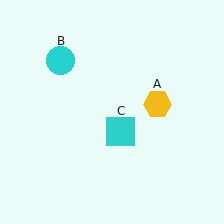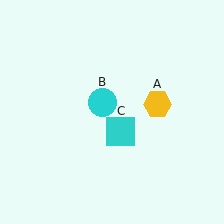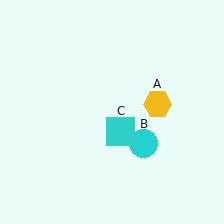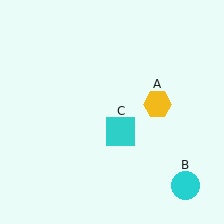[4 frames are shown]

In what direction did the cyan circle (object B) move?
The cyan circle (object B) moved down and to the right.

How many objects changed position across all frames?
1 object changed position: cyan circle (object B).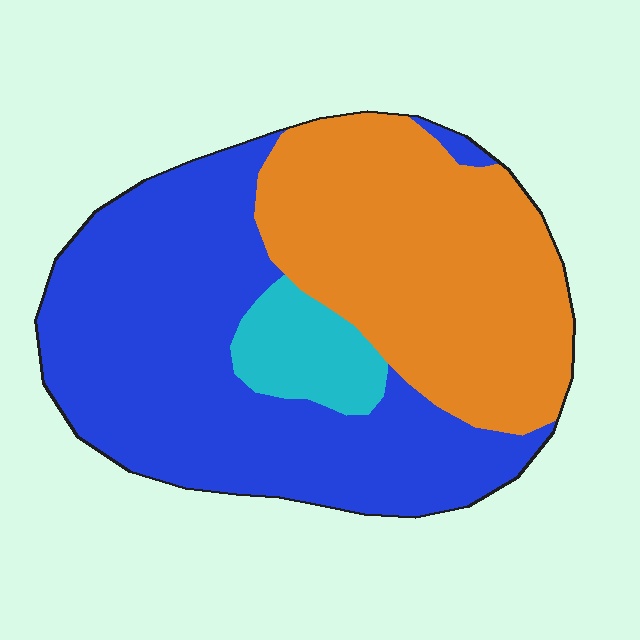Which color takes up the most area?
Blue, at roughly 50%.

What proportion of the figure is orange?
Orange takes up about two fifths (2/5) of the figure.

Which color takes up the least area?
Cyan, at roughly 10%.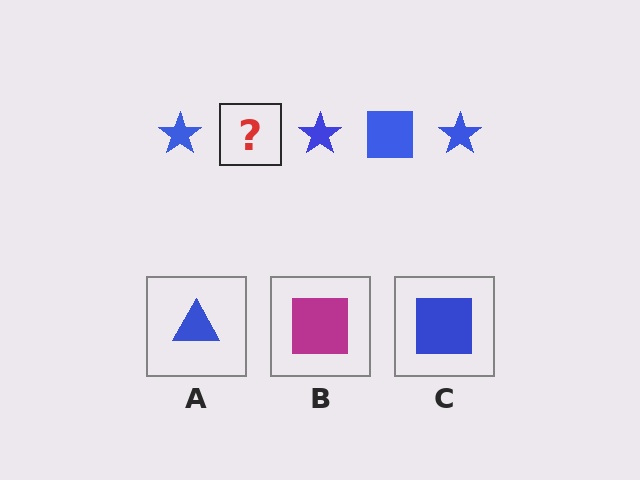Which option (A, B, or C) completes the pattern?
C.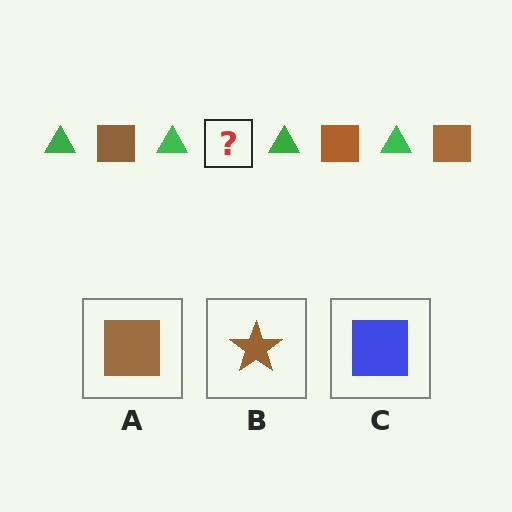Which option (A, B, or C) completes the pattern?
A.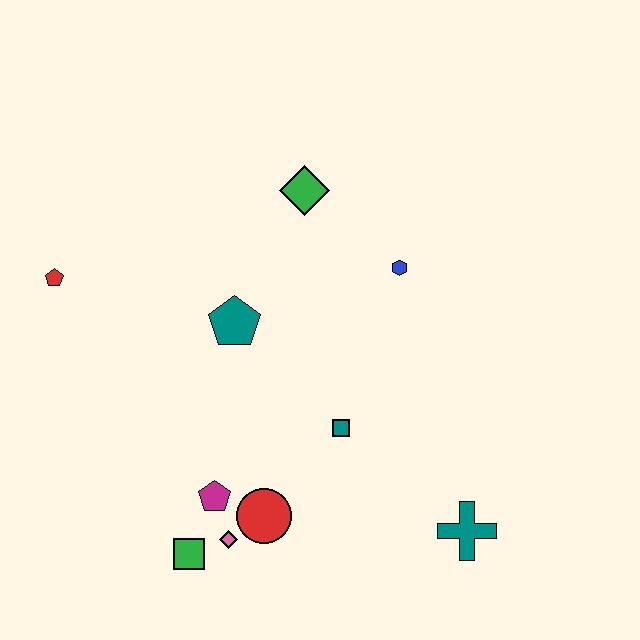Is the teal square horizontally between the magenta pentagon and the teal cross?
Yes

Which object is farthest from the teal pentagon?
The teal cross is farthest from the teal pentagon.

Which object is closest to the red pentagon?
The teal pentagon is closest to the red pentagon.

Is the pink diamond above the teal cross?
No